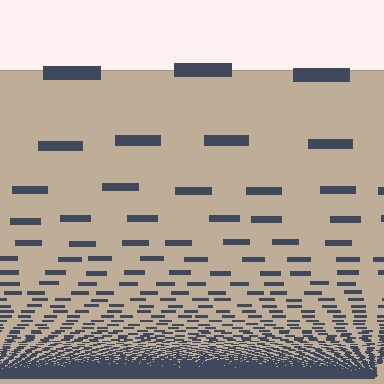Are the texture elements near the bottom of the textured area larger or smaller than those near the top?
Smaller. The gradient is inverted — elements near the bottom are smaller and denser.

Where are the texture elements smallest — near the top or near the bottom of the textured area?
Near the bottom.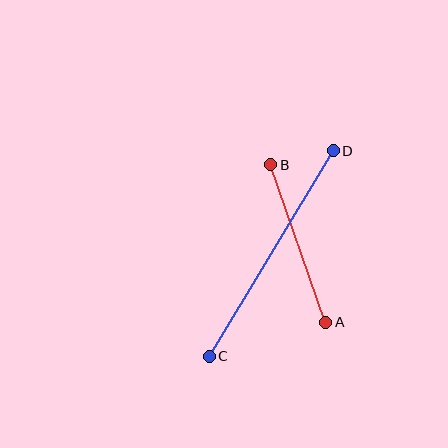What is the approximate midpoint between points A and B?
The midpoint is at approximately (298, 244) pixels.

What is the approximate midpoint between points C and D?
The midpoint is at approximately (271, 253) pixels.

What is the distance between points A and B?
The distance is approximately 167 pixels.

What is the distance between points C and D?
The distance is approximately 240 pixels.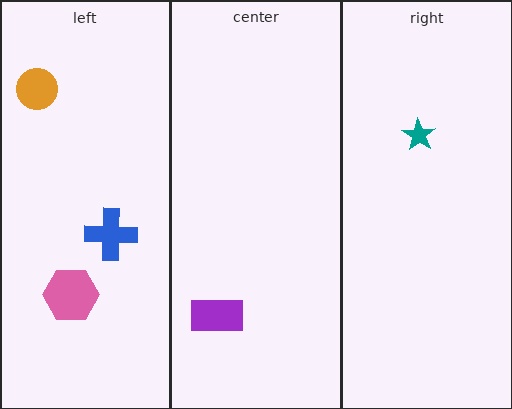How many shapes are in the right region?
1.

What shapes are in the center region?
The purple rectangle.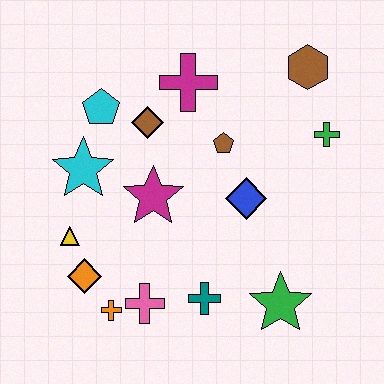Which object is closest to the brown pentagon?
The blue diamond is closest to the brown pentagon.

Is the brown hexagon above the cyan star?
Yes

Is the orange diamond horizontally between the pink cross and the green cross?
No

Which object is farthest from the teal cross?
The brown hexagon is farthest from the teal cross.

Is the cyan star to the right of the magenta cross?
No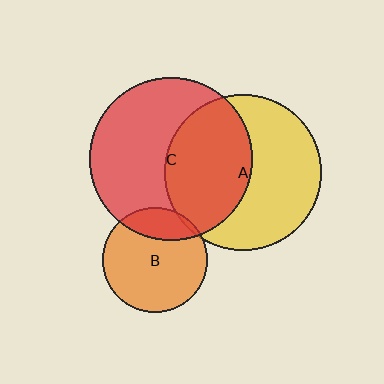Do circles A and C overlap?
Yes.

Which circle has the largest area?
Circle C (red).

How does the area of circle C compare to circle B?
Approximately 2.4 times.